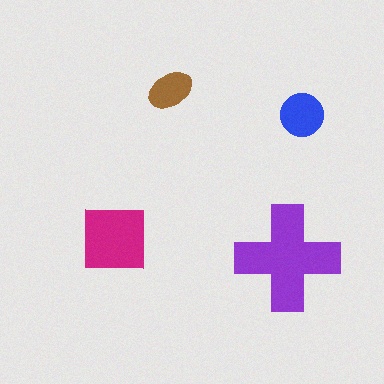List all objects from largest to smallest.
The purple cross, the magenta square, the blue circle, the brown ellipse.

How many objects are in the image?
There are 4 objects in the image.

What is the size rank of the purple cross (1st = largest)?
1st.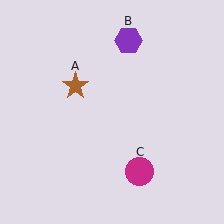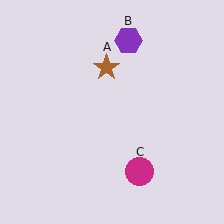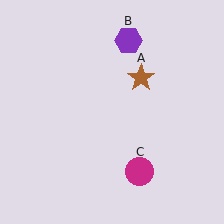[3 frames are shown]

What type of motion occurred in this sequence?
The brown star (object A) rotated clockwise around the center of the scene.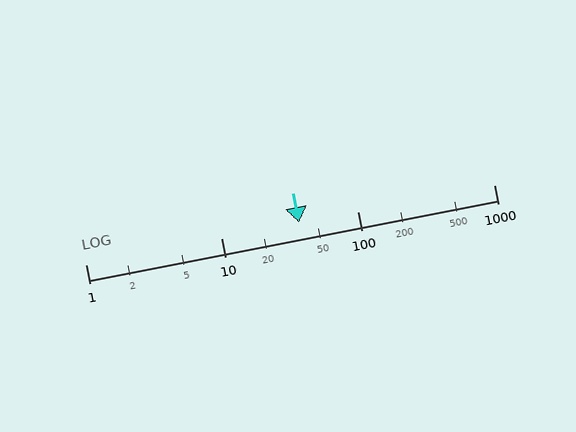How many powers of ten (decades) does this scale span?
The scale spans 3 decades, from 1 to 1000.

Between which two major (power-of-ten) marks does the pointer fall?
The pointer is between 10 and 100.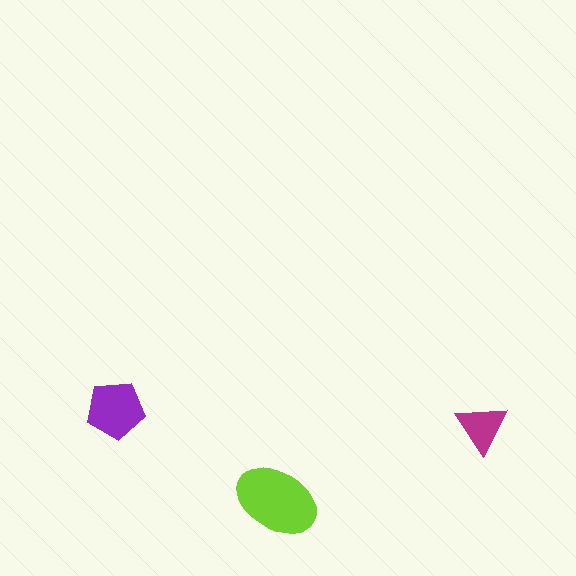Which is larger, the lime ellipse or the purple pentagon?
The lime ellipse.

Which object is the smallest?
The magenta triangle.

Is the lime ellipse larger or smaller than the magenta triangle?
Larger.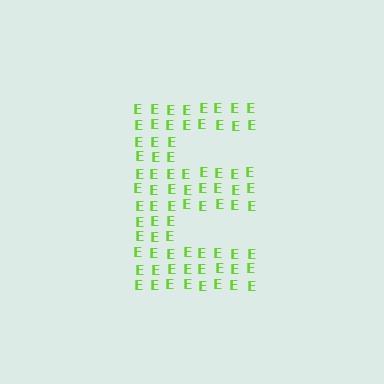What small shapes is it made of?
It is made of small letter E's.